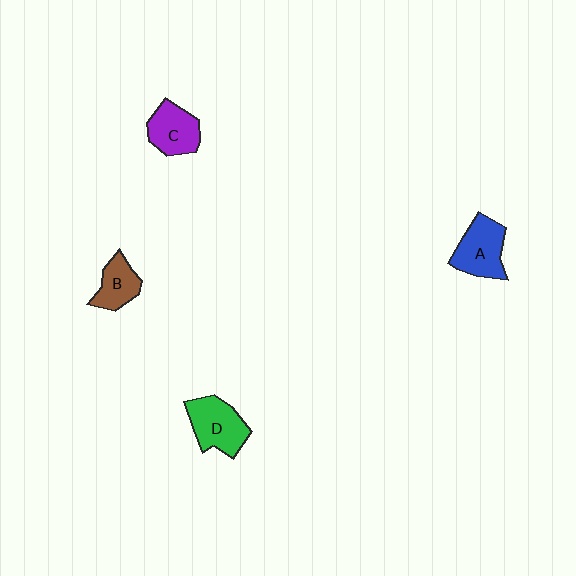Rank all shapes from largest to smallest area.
From largest to smallest: D (green), A (blue), C (purple), B (brown).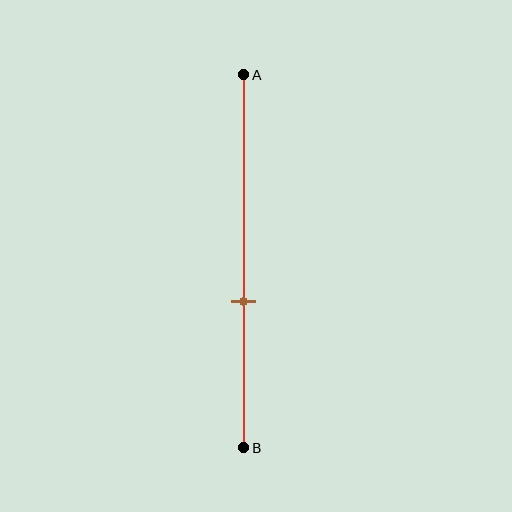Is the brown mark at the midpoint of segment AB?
No, the mark is at about 60% from A, not at the 50% midpoint.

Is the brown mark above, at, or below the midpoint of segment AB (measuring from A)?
The brown mark is below the midpoint of segment AB.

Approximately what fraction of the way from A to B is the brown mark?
The brown mark is approximately 60% of the way from A to B.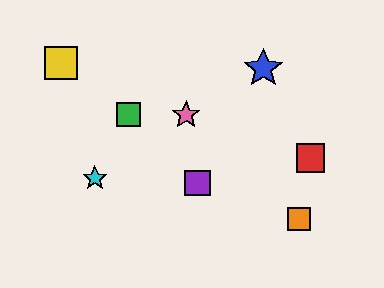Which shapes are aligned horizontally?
The green square, the pink star are aligned horizontally.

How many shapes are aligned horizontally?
2 shapes (the green square, the pink star) are aligned horizontally.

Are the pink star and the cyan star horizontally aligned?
No, the pink star is at y≈115 and the cyan star is at y≈178.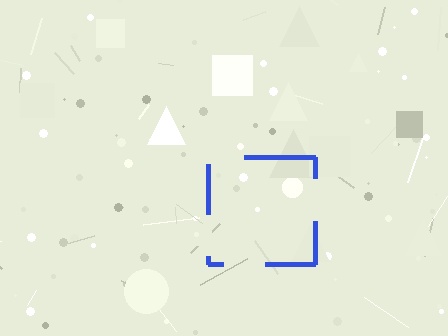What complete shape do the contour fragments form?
The contour fragments form a square.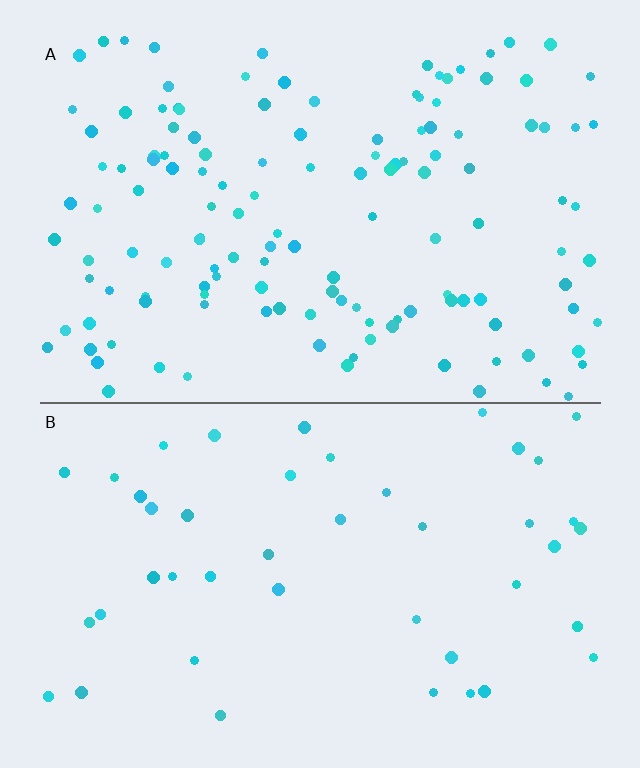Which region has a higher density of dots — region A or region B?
A (the top).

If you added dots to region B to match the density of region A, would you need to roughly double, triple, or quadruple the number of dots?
Approximately triple.